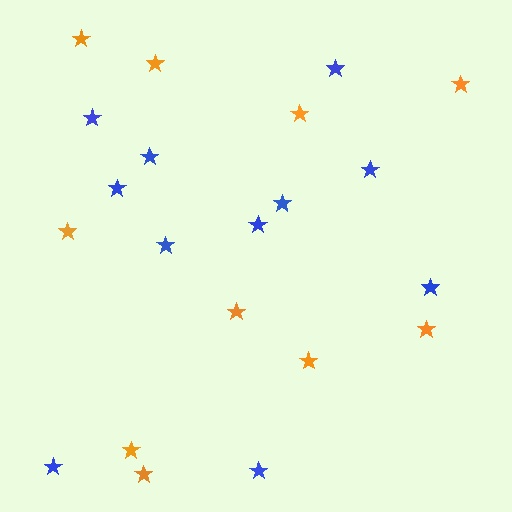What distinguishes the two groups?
There are 2 groups: one group of blue stars (11) and one group of orange stars (10).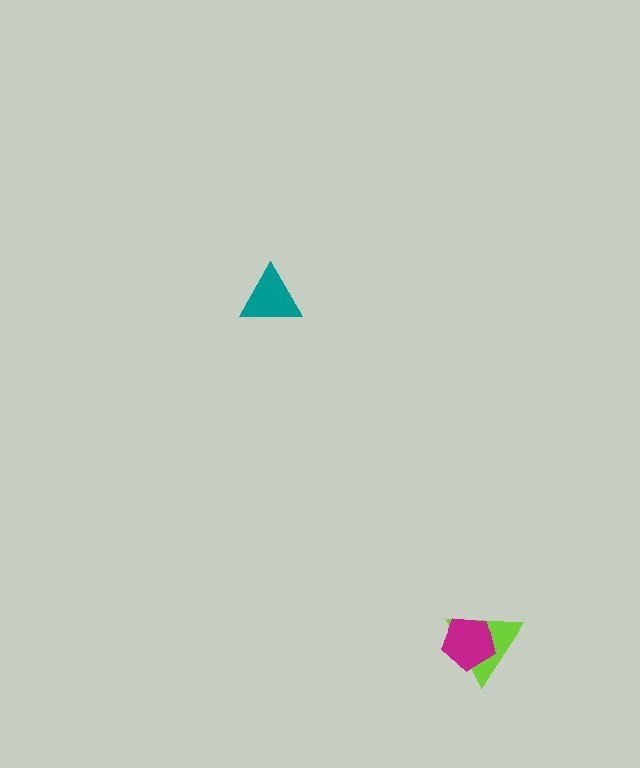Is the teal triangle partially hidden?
No, no other shape covers it.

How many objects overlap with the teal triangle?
0 objects overlap with the teal triangle.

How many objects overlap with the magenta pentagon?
1 object overlaps with the magenta pentagon.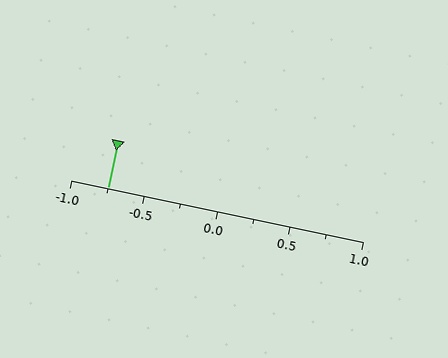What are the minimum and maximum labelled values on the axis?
The axis runs from -1.0 to 1.0.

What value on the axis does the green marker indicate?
The marker indicates approximately -0.75.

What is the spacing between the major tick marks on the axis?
The major ticks are spaced 0.5 apart.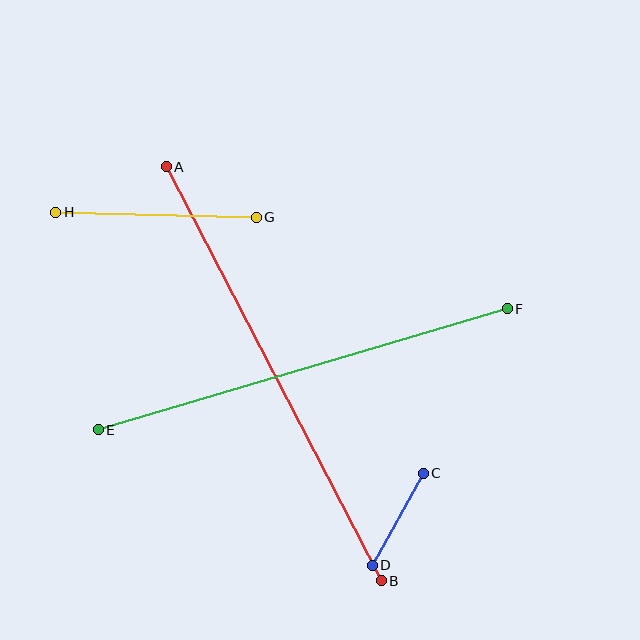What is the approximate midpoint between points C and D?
The midpoint is at approximately (398, 519) pixels.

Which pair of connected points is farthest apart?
Points A and B are farthest apart.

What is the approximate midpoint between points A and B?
The midpoint is at approximately (274, 374) pixels.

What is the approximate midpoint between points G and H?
The midpoint is at approximately (156, 215) pixels.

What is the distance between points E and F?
The distance is approximately 426 pixels.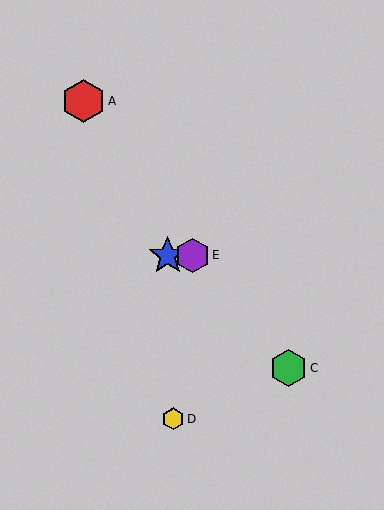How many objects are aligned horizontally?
2 objects (B, E) are aligned horizontally.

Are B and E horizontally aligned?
Yes, both are at y≈256.